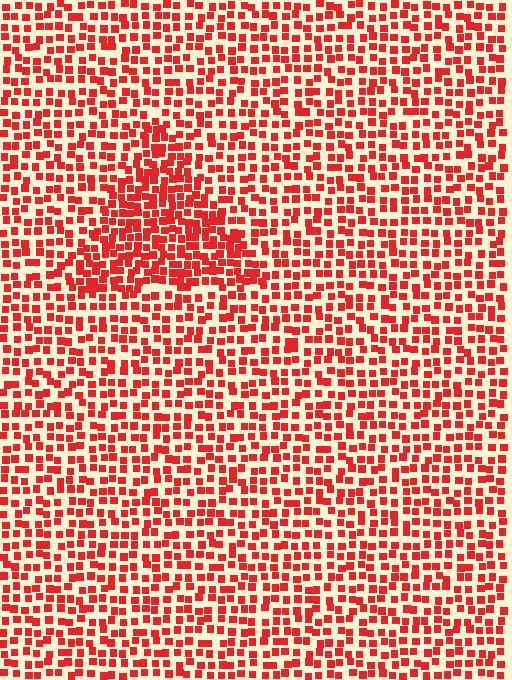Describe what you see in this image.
The image contains small red elements arranged at two different densities. A triangle-shaped region is visible where the elements are more densely packed than the surrounding area.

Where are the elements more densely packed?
The elements are more densely packed inside the triangle boundary.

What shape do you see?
I see a triangle.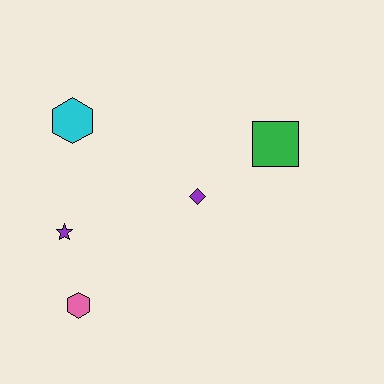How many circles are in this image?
There are no circles.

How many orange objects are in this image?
There are no orange objects.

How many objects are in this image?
There are 5 objects.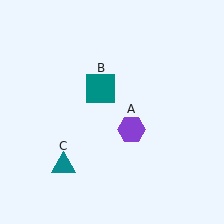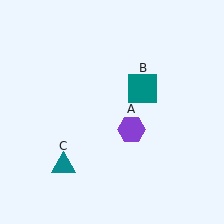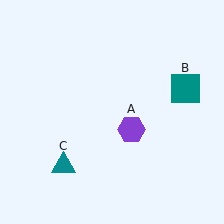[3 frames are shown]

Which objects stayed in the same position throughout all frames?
Purple hexagon (object A) and teal triangle (object C) remained stationary.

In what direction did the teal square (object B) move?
The teal square (object B) moved right.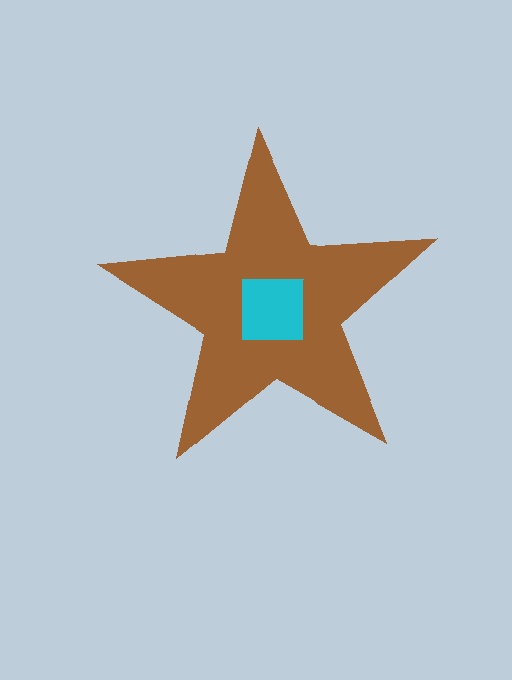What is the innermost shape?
The cyan square.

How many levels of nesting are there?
2.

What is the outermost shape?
The brown star.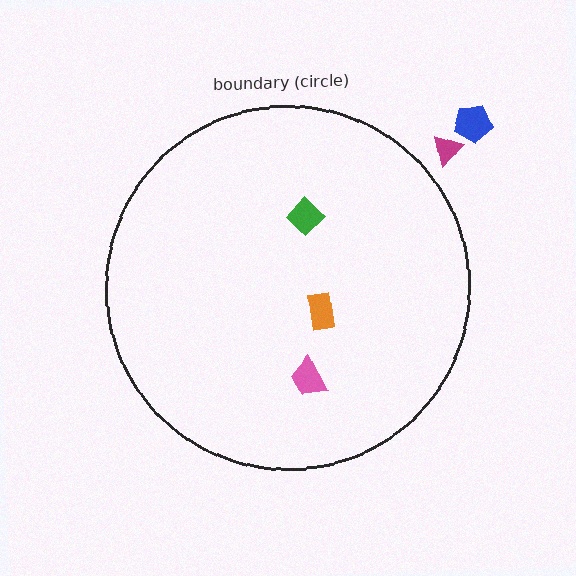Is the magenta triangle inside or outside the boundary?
Outside.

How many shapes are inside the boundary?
3 inside, 2 outside.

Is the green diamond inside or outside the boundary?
Inside.